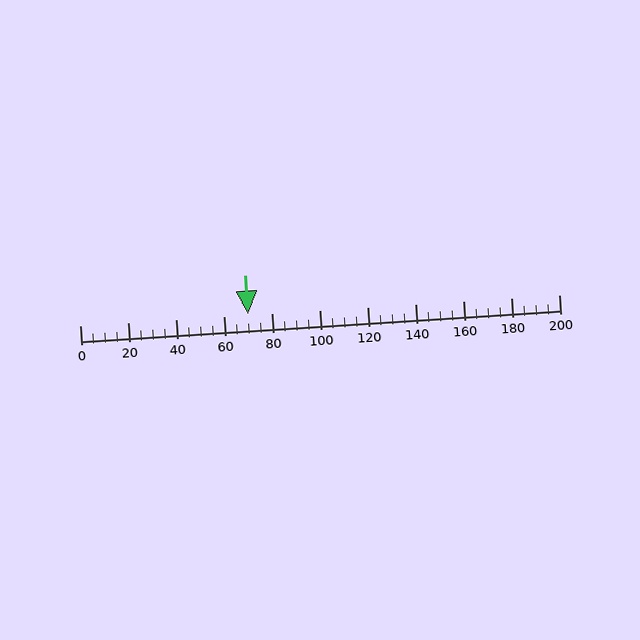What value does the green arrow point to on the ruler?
The green arrow points to approximately 70.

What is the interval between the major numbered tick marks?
The major tick marks are spaced 20 units apart.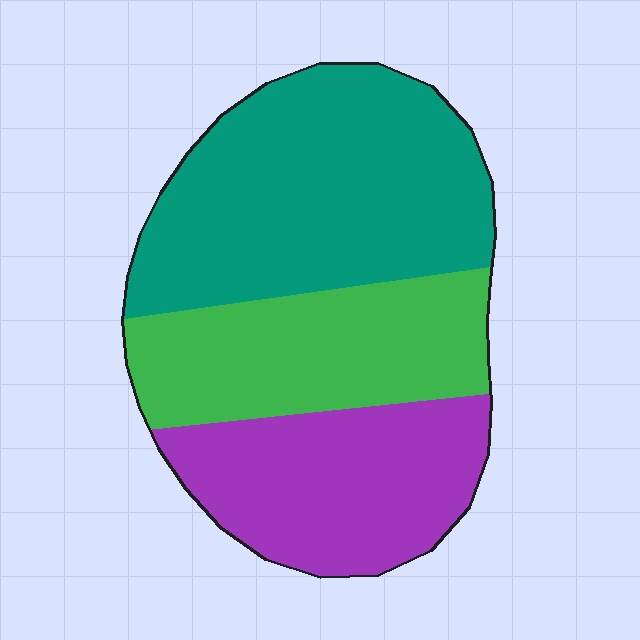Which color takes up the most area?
Teal, at roughly 45%.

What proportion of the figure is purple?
Purple covers 28% of the figure.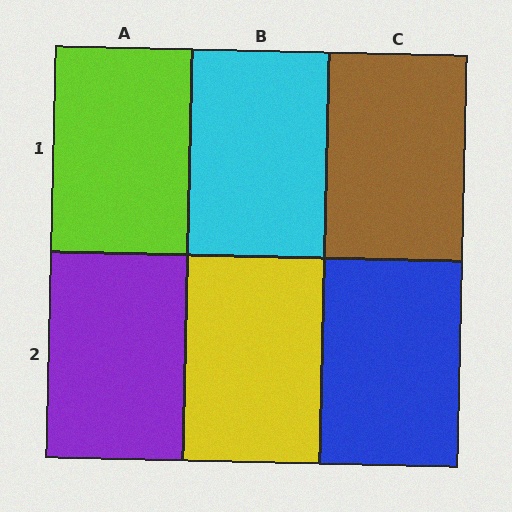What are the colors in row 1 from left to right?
Lime, cyan, brown.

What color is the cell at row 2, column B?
Yellow.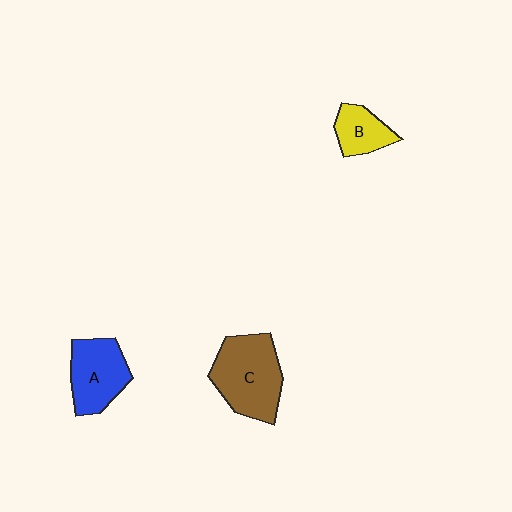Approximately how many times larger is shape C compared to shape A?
Approximately 1.3 times.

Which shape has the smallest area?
Shape B (yellow).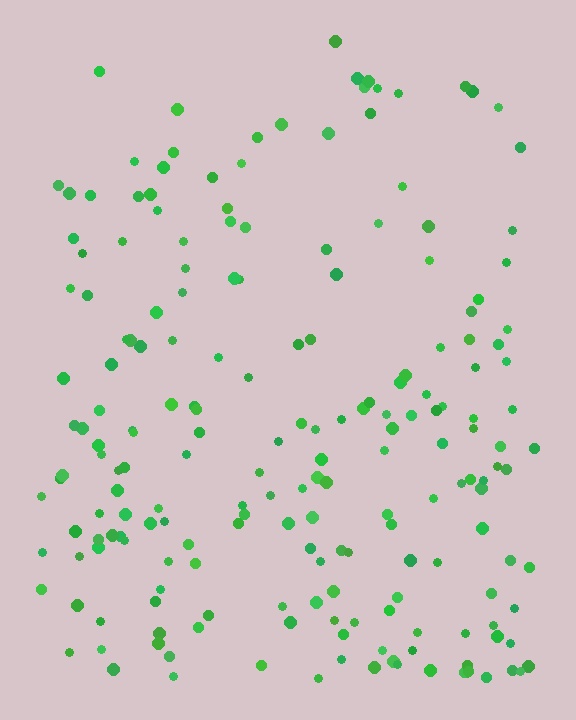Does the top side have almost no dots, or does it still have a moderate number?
Still a moderate number, just noticeably fewer than the bottom.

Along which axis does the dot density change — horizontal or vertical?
Vertical.